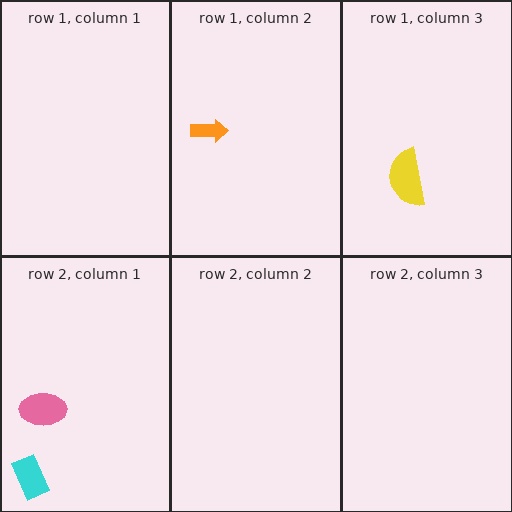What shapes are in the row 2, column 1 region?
The pink ellipse, the cyan rectangle.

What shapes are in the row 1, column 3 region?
The yellow semicircle.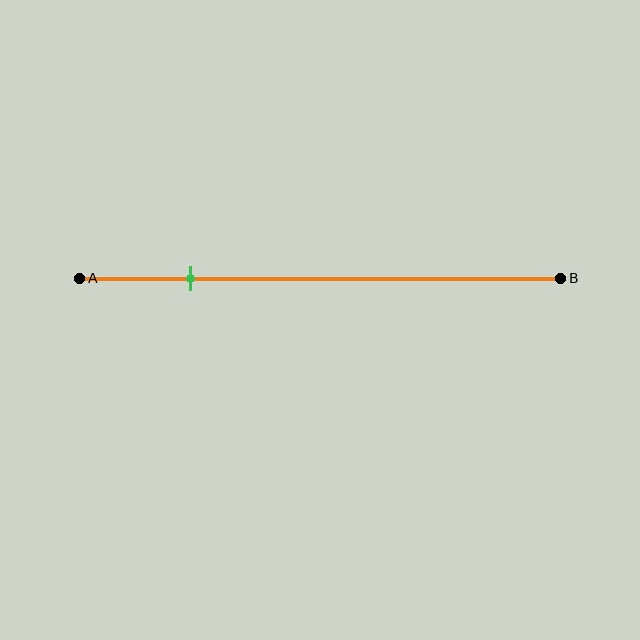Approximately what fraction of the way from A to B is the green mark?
The green mark is approximately 25% of the way from A to B.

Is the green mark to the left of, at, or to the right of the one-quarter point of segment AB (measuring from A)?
The green mark is approximately at the one-quarter point of segment AB.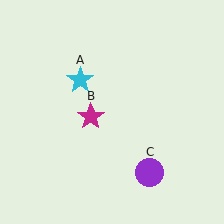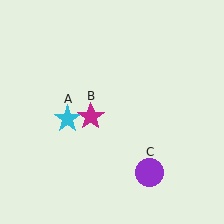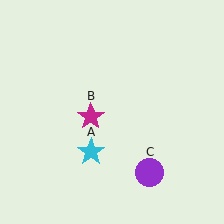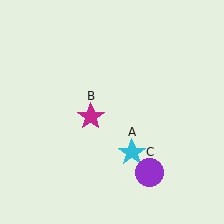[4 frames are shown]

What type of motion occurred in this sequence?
The cyan star (object A) rotated counterclockwise around the center of the scene.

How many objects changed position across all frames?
1 object changed position: cyan star (object A).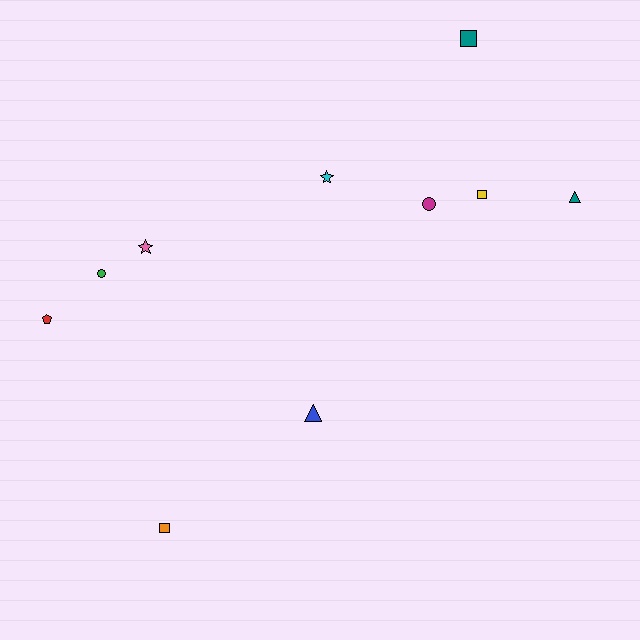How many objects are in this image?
There are 10 objects.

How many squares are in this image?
There are 3 squares.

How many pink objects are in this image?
There is 1 pink object.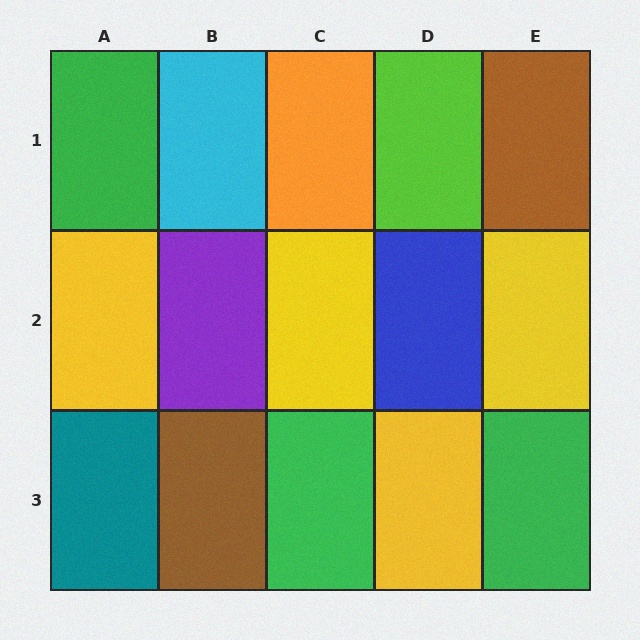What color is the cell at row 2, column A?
Yellow.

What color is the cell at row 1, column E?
Brown.